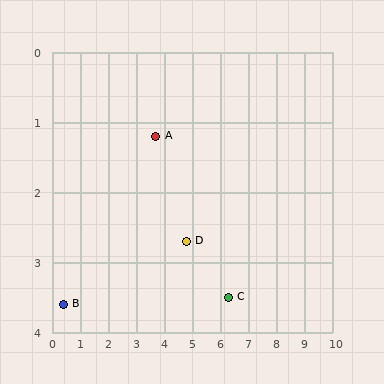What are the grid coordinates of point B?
Point B is at approximately (0.4, 3.6).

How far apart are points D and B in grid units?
Points D and B are about 4.5 grid units apart.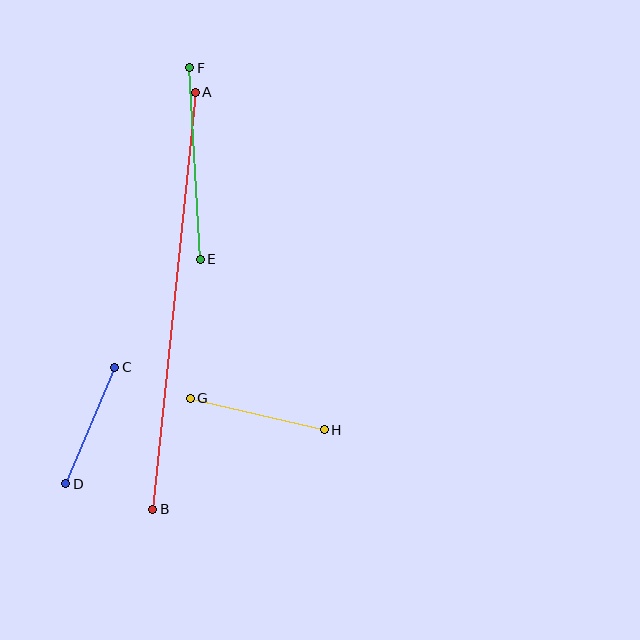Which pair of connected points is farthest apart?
Points A and B are farthest apart.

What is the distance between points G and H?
The distance is approximately 138 pixels.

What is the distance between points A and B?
The distance is approximately 419 pixels.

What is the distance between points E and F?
The distance is approximately 192 pixels.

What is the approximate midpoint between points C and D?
The midpoint is at approximately (90, 426) pixels.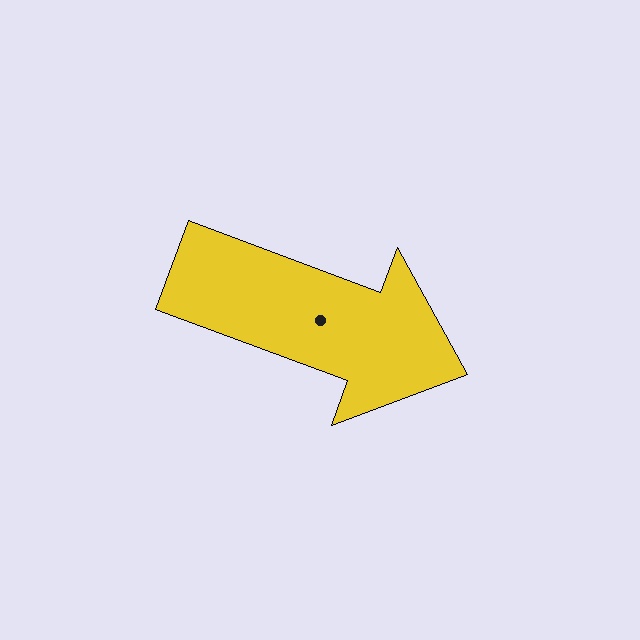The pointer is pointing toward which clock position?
Roughly 4 o'clock.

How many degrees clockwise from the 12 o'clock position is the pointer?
Approximately 110 degrees.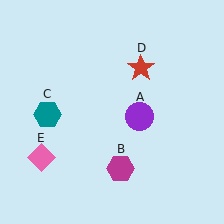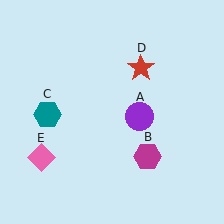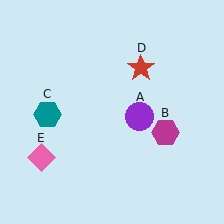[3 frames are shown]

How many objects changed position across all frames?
1 object changed position: magenta hexagon (object B).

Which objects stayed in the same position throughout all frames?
Purple circle (object A) and teal hexagon (object C) and red star (object D) and pink diamond (object E) remained stationary.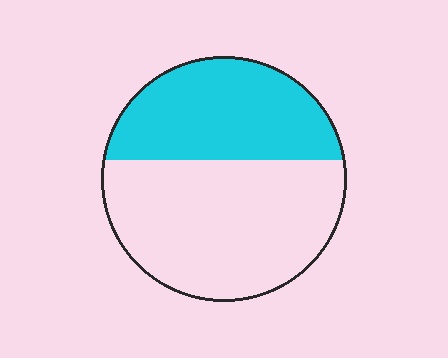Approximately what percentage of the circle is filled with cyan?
Approximately 40%.